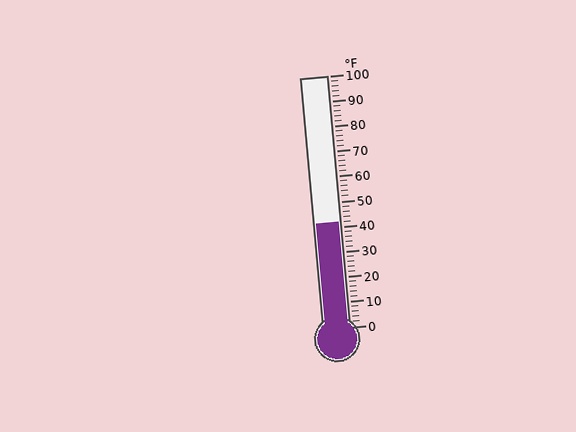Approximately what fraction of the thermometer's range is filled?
The thermometer is filled to approximately 40% of its range.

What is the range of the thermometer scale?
The thermometer scale ranges from 0°F to 100°F.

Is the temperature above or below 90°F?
The temperature is below 90°F.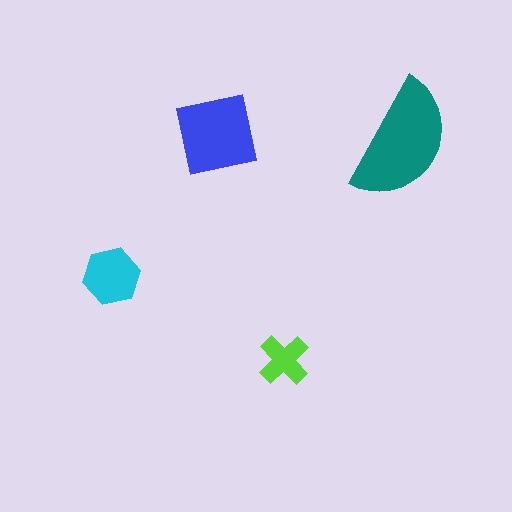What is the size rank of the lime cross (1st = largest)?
4th.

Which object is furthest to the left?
The cyan hexagon is leftmost.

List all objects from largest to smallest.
The teal semicircle, the blue square, the cyan hexagon, the lime cross.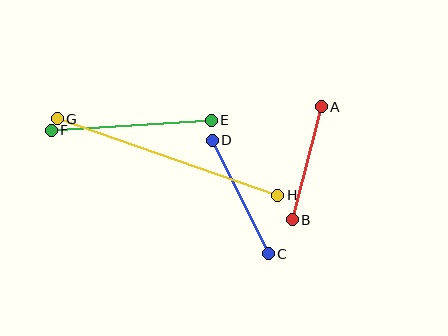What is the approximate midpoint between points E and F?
The midpoint is at approximately (131, 125) pixels.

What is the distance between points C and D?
The distance is approximately 126 pixels.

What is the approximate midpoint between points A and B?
The midpoint is at approximately (307, 163) pixels.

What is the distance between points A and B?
The distance is approximately 117 pixels.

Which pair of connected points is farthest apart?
Points G and H are farthest apart.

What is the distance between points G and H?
The distance is approximately 233 pixels.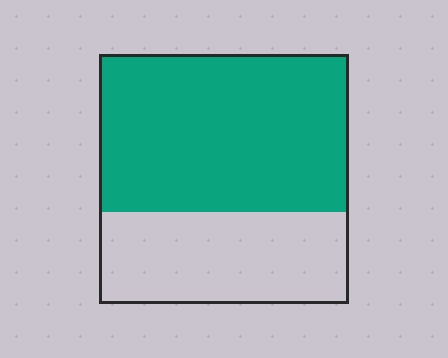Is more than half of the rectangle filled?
Yes.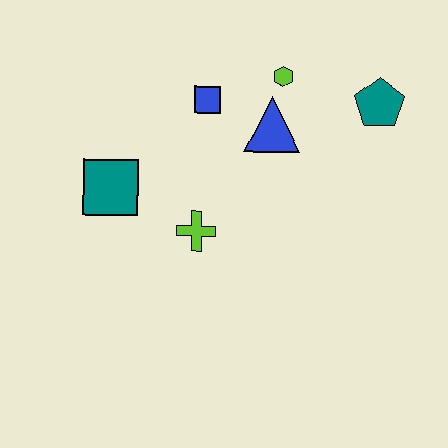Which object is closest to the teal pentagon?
The lime hexagon is closest to the teal pentagon.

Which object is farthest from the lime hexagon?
The teal square is farthest from the lime hexagon.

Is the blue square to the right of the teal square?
Yes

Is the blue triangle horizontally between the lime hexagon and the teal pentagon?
No